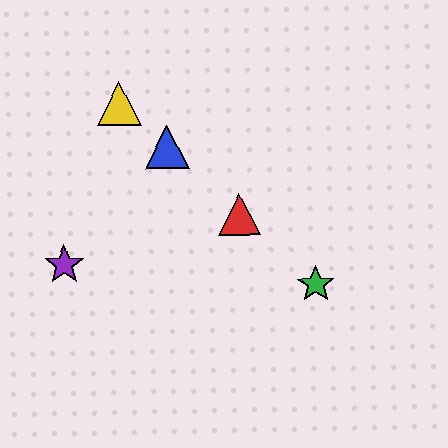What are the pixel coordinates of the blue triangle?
The blue triangle is at (167, 147).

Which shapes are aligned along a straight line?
The red triangle, the blue triangle, the green star, the yellow triangle are aligned along a straight line.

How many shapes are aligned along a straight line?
4 shapes (the red triangle, the blue triangle, the green star, the yellow triangle) are aligned along a straight line.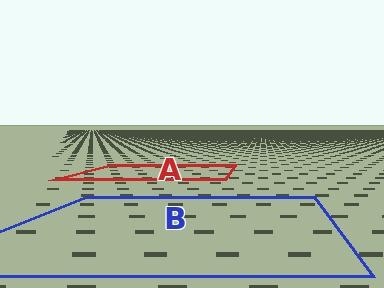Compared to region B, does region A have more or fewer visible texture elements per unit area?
Region A has more texture elements per unit area — they are packed more densely because it is farther away.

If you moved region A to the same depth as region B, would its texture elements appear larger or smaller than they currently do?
They would appear larger. At a closer depth, the same texture elements are projected at a bigger on-screen size.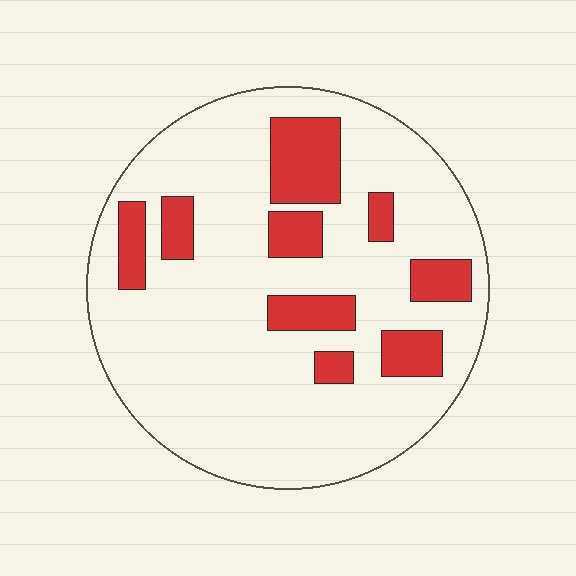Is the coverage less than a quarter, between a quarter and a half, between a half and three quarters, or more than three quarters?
Less than a quarter.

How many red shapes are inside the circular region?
9.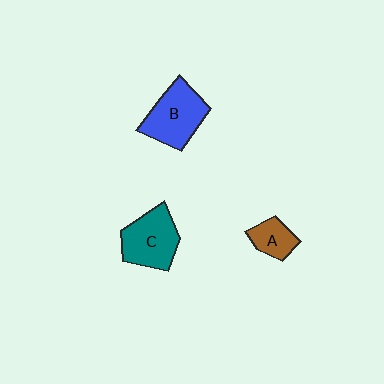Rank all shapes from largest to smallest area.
From largest to smallest: B (blue), C (teal), A (brown).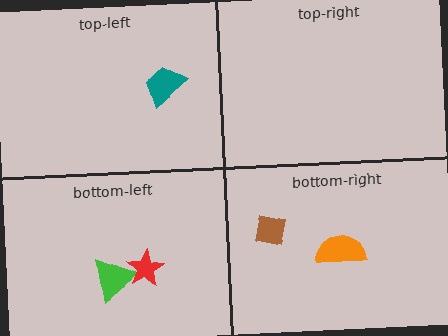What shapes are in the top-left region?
The teal trapezoid.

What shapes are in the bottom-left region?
The green triangle, the red star.